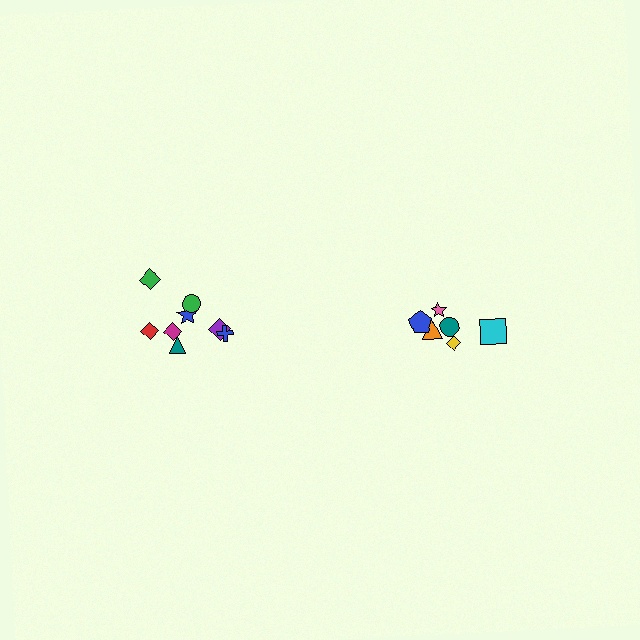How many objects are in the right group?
There are 6 objects.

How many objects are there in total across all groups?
There are 14 objects.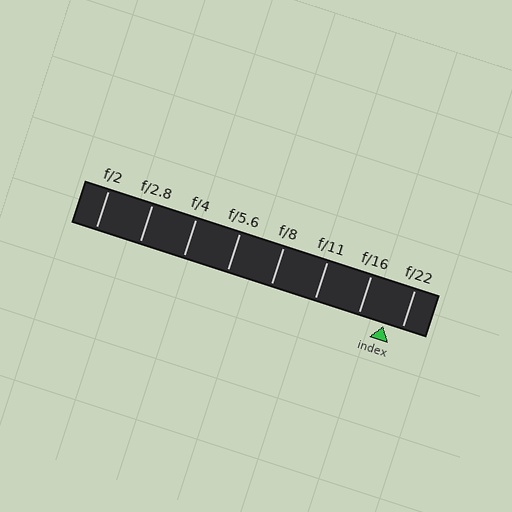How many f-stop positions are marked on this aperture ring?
There are 8 f-stop positions marked.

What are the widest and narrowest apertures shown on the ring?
The widest aperture shown is f/2 and the narrowest is f/22.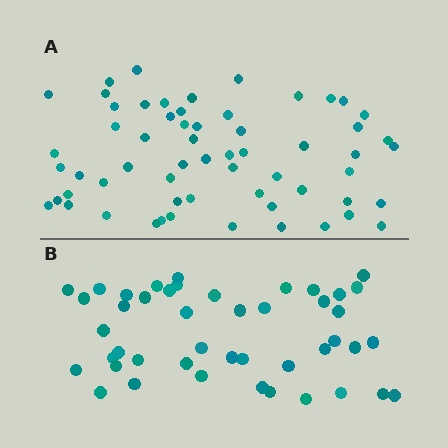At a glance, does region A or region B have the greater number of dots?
Region A (the top region) has more dots.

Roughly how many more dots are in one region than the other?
Region A has approximately 15 more dots than region B.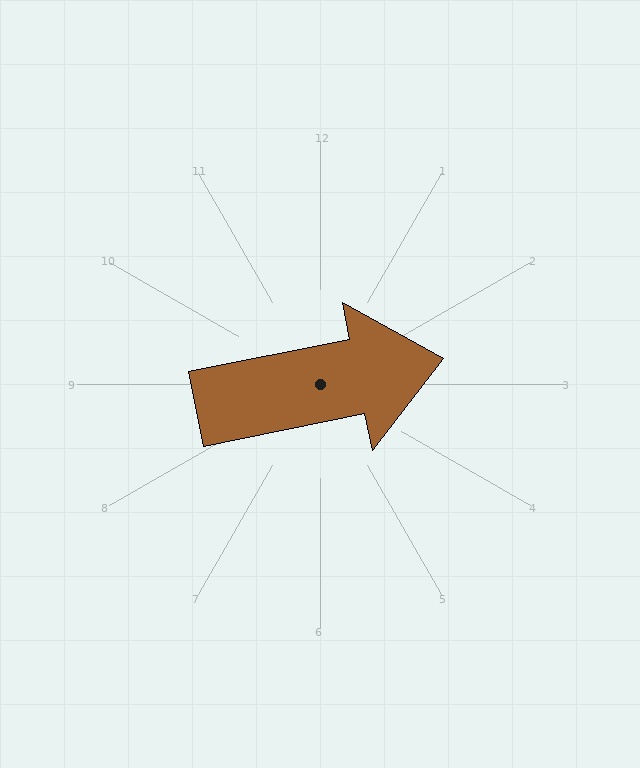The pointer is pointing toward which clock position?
Roughly 3 o'clock.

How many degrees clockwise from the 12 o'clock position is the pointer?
Approximately 79 degrees.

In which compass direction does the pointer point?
East.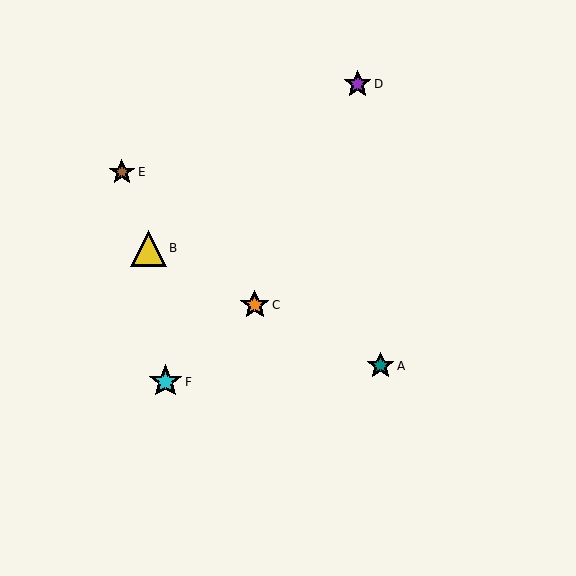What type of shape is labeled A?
Shape A is a teal star.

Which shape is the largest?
The yellow triangle (labeled B) is the largest.